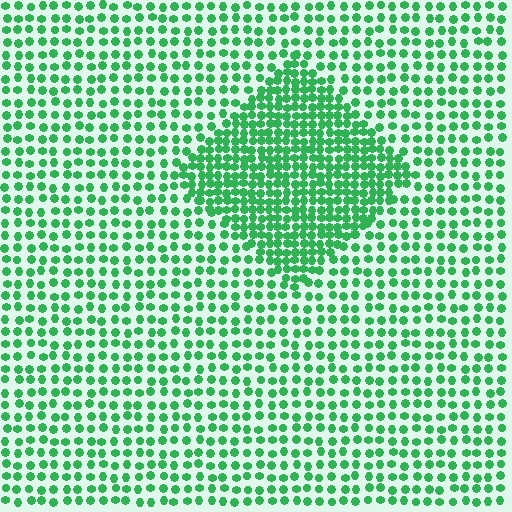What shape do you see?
I see a diamond.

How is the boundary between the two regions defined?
The boundary is defined by a change in element density (approximately 2.0x ratio). All elements are the same color, size, and shape.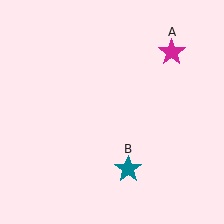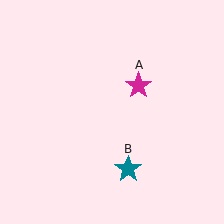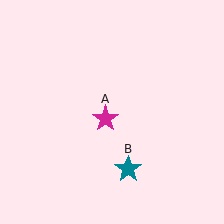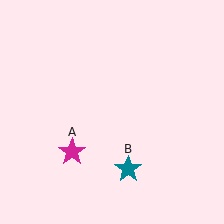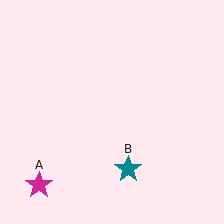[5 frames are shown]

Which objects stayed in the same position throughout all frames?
Teal star (object B) remained stationary.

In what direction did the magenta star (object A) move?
The magenta star (object A) moved down and to the left.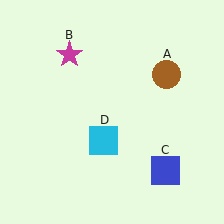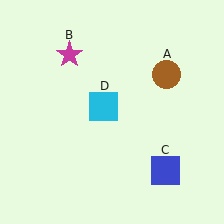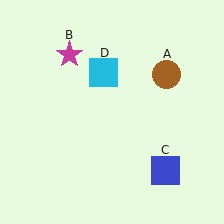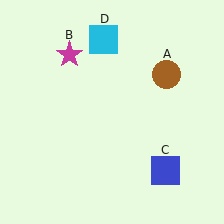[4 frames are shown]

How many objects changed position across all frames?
1 object changed position: cyan square (object D).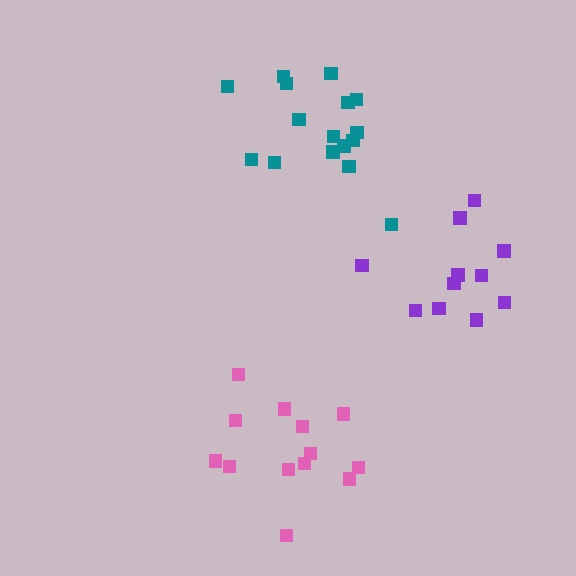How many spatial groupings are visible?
There are 3 spatial groupings.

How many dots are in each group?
Group 1: 16 dots, Group 2: 13 dots, Group 3: 11 dots (40 total).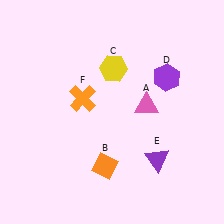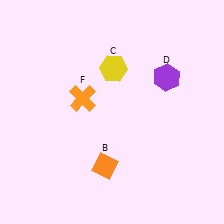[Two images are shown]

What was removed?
The pink triangle (A), the purple triangle (E) were removed in Image 2.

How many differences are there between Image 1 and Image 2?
There are 2 differences between the two images.